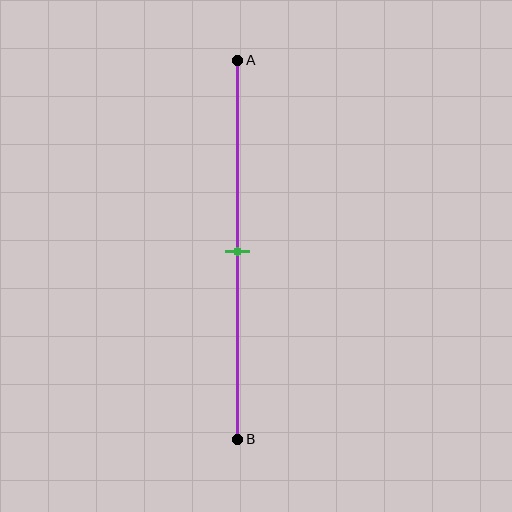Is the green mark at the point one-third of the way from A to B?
No, the mark is at about 50% from A, not at the 33% one-third point.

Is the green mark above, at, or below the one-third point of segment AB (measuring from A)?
The green mark is below the one-third point of segment AB.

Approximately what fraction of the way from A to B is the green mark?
The green mark is approximately 50% of the way from A to B.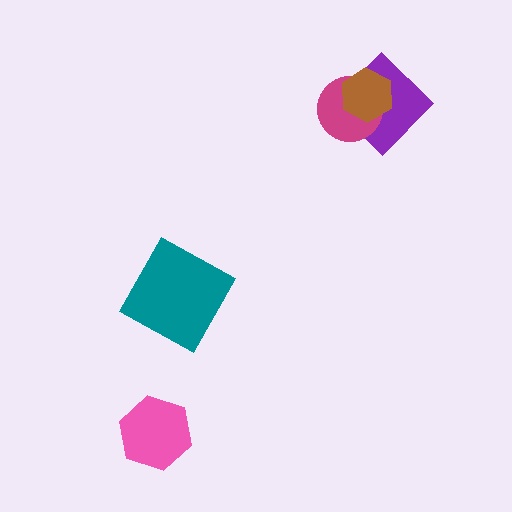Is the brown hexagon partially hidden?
No, no other shape covers it.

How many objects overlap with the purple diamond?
2 objects overlap with the purple diamond.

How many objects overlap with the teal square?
0 objects overlap with the teal square.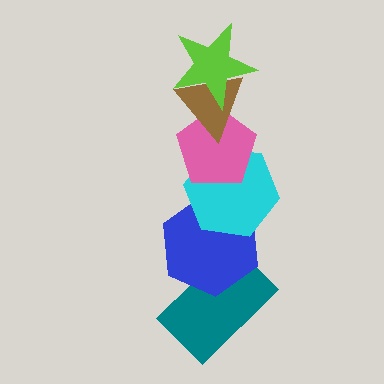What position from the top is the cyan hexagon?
The cyan hexagon is 4th from the top.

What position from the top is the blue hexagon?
The blue hexagon is 5th from the top.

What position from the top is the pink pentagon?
The pink pentagon is 3rd from the top.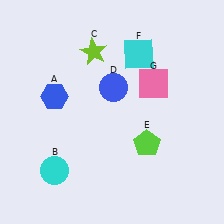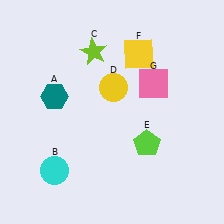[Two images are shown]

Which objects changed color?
A changed from blue to teal. D changed from blue to yellow. F changed from cyan to yellow.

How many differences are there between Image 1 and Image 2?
There are 3 differences between the two images.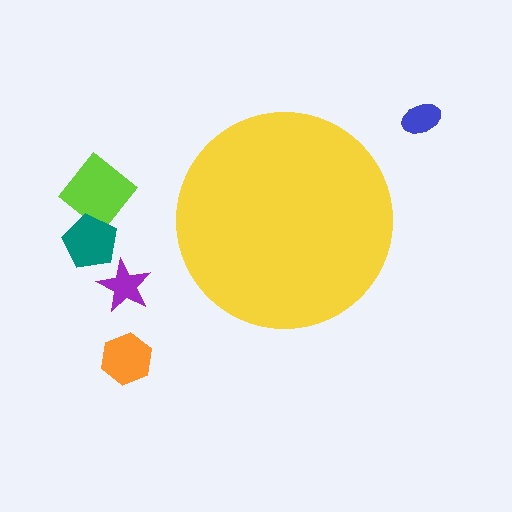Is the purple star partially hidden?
No, the purple star is fully visible.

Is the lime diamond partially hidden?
No, the lime diamond is fully visible.